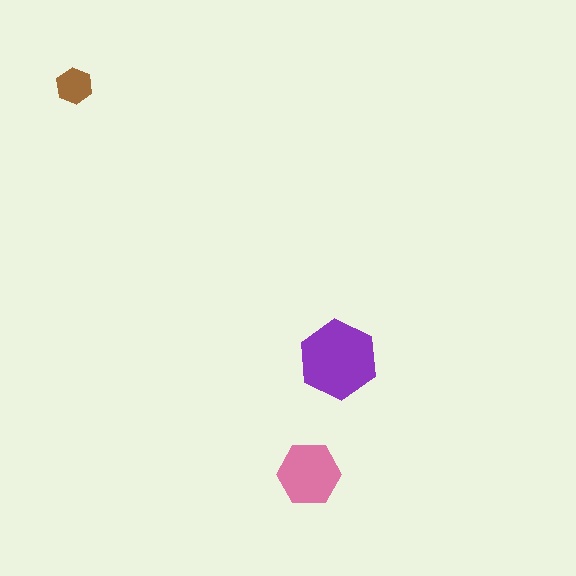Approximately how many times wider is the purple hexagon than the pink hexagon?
About 1.5 times wider.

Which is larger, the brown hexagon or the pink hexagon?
The pink one.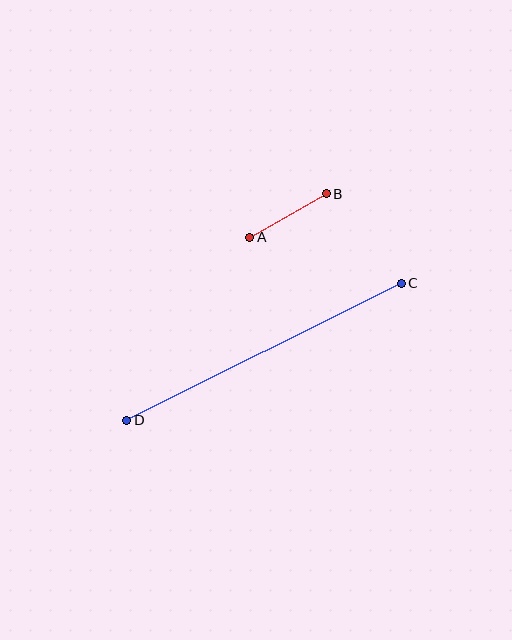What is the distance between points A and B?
The distance is approximately 88 pixels.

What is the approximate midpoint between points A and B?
The midpoint is at approximately (288, 215) pixels.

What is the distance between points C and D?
The distance is approximately 306 pixels.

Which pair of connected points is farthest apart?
Points C and D are farthest apart.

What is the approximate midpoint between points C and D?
The midpoint is at approximately (264, 352) pixels.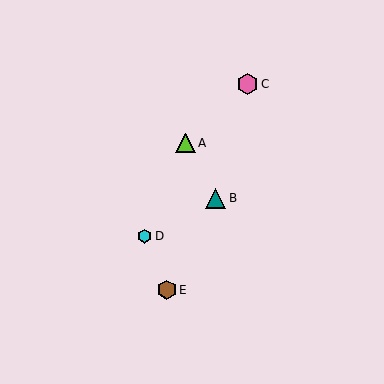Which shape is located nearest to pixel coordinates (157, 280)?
The brown hexagon (labeled E) at (167, 290) is nearest to that location.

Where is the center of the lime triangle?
The center of the lime triangle is at (185, 143).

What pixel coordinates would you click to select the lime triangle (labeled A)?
Click at (185, 143) to select the lime triangle A.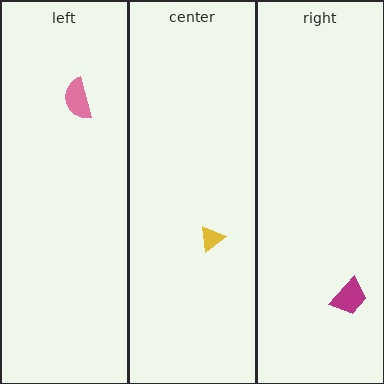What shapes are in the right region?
The magenta trapezoid.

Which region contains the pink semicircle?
The left region.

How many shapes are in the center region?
1.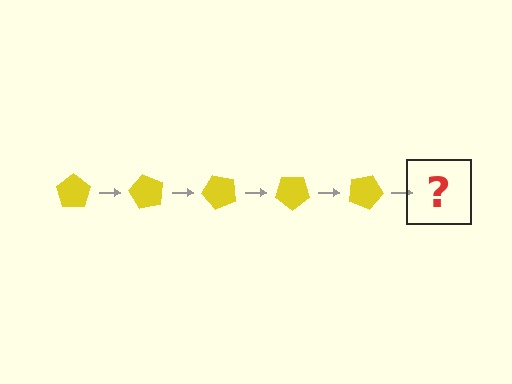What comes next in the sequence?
The next element should be a yellow pentagon rotated 300 degrees.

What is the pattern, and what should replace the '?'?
The pattern is that the pentagon rotates 60 degrees each step. The '?' should be a yellow pentagon rotated 300 degrees.